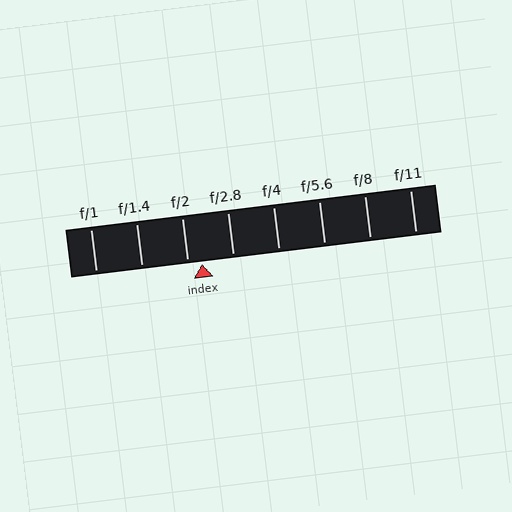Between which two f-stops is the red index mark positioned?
The index mark is between f/2 and f/2.8.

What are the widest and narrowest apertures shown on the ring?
The widest aperture shown is f/1 and the narrowest is f/11.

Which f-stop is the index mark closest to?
The index mark is closest to f/2.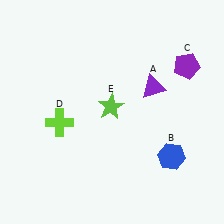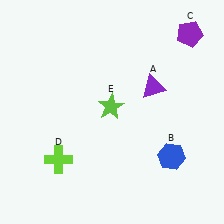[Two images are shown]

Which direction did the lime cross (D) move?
The lime cross (D) moved down.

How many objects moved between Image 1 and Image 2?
2 objects moved between the two images.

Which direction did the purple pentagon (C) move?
The purple pentagon (C) moved up.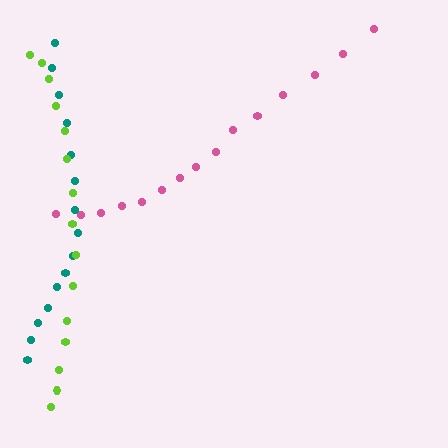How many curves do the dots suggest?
There are 3 distinct paths.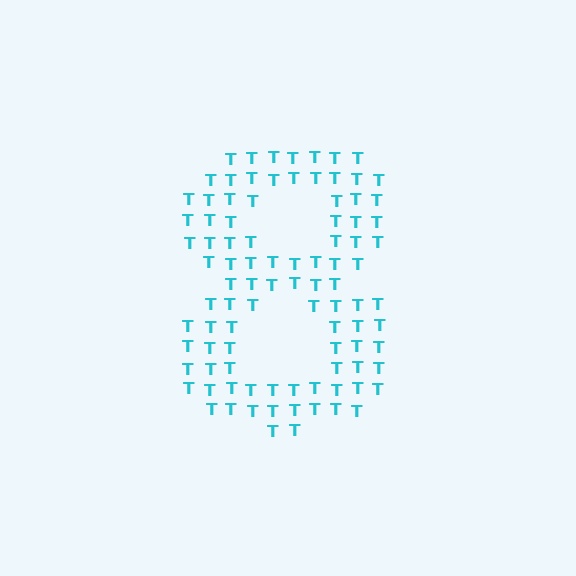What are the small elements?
The small elements are letter T's.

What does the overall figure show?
The overall figure shows the digit 8.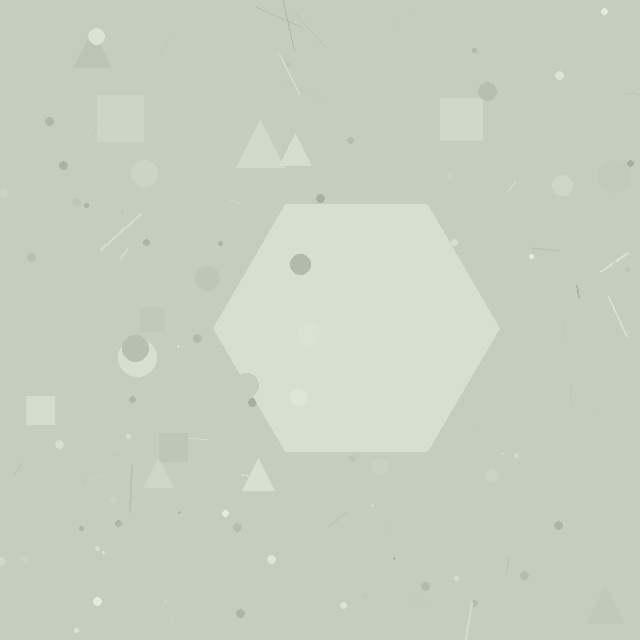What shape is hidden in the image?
A hexagon is hidden in the image.